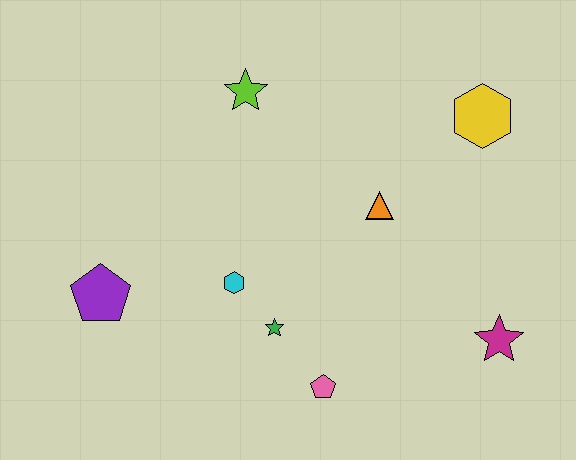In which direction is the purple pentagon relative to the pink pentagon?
The purple pentagon is to the left of the pink pentagon.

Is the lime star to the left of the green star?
Yes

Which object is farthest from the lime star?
The magenta star is farthest from the lime star.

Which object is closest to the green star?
The cyan hexagon is closest to the green star.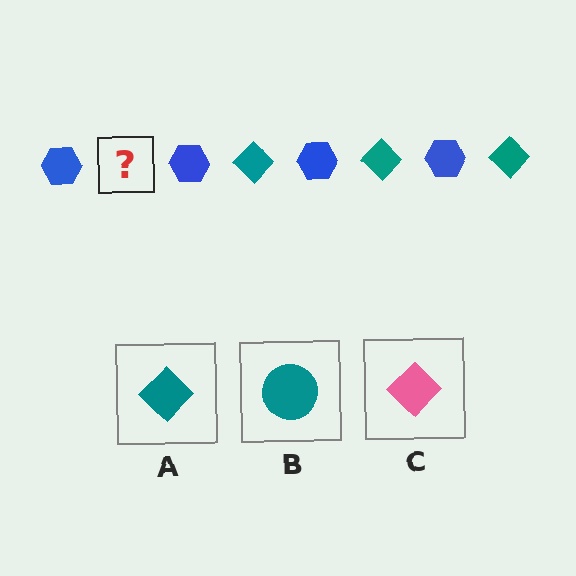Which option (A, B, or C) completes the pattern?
A.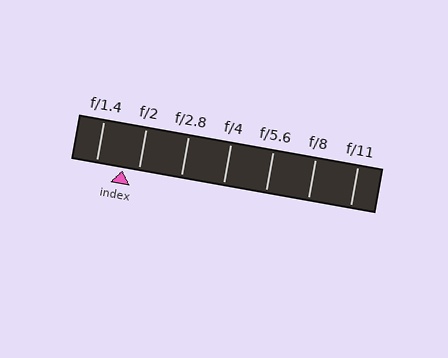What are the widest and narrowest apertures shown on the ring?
The widest aperture shown is f/1.4 and the narrowest is f/11.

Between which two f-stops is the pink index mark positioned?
The index mark is between f/1.4 and f/2.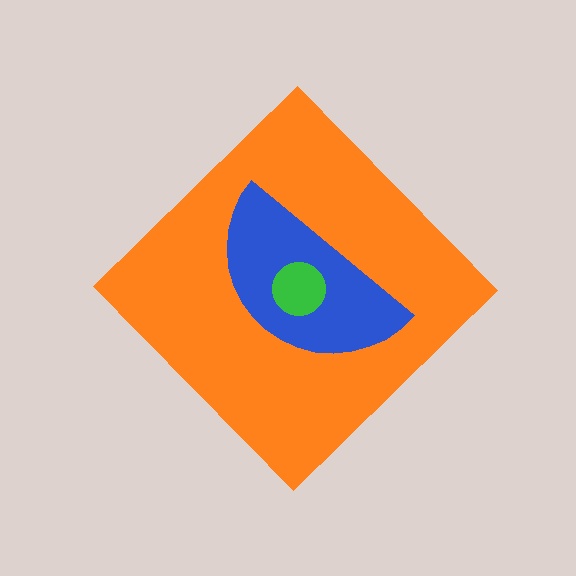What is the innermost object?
The green circle.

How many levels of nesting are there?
3.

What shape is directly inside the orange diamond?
The blue semicircle.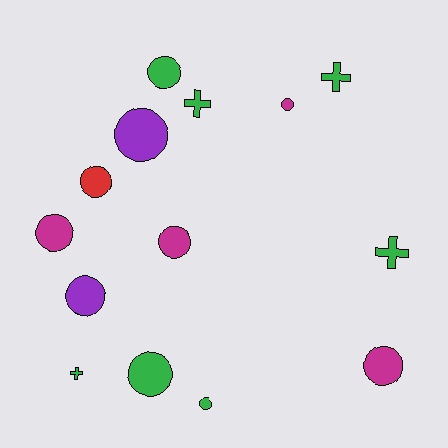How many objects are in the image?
There are 14 objects.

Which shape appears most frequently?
Circle, with 10 objects.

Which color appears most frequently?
Green, with 7 objects.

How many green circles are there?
There are 3 green circles.